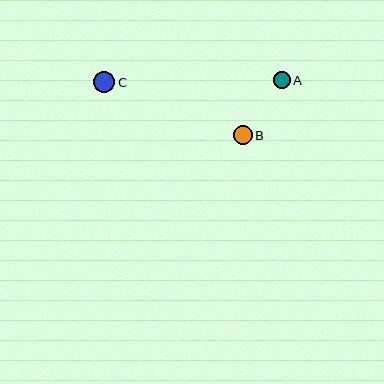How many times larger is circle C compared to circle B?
Circle C is approximately 1.1 times the size of circle B.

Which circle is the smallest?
Circle A is the smallest with a size of approximately 17 pixels.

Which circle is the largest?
Circle C is the largest with a size of approximately 21 pixels.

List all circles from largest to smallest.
From largest to smallest: C, B, A.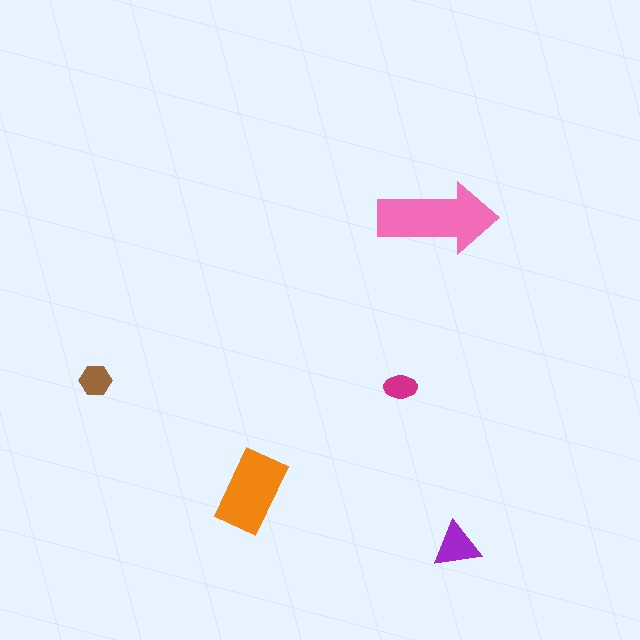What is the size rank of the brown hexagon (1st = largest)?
4th.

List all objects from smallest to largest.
The magenta ellipse, the brown hexagon, the purple triangle, the orange rectangle, the pink arrow.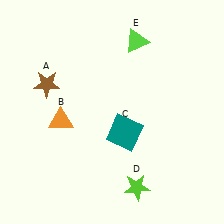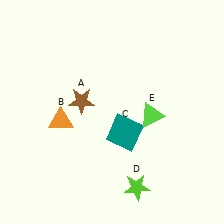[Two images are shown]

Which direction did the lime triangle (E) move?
The lime triangle (E) moved down.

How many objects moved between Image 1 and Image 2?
2 objects moved between the two images.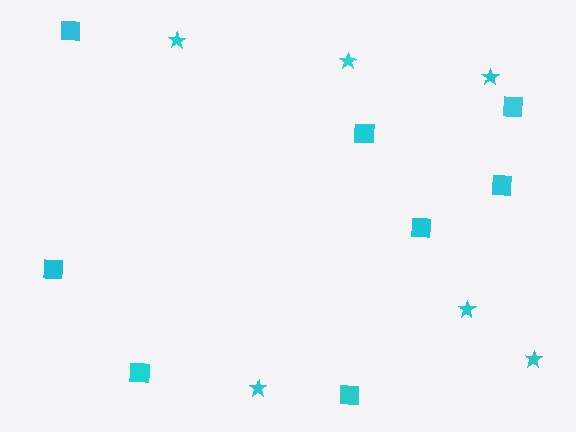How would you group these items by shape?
There are 2 groups: one group of squares (8) and one group of stars (6).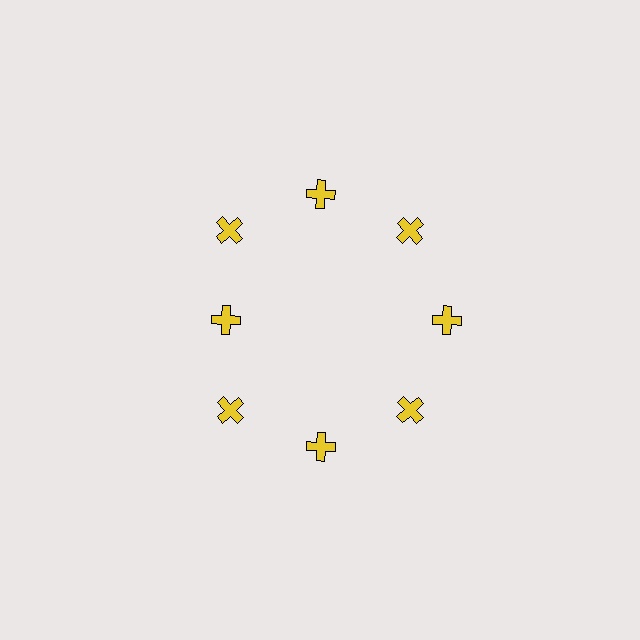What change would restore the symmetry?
The symmetry would be restored by moving it outward, back onto the ring so that all 8 crosses sit at equal angles and equal distance from the center.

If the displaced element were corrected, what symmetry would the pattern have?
It would have 8-fold rotational symmetry — the pattern would map onto itself every 45 degrees.